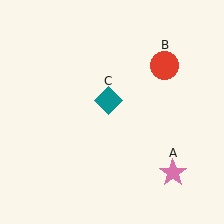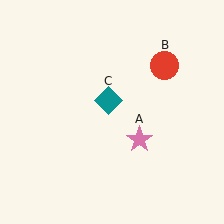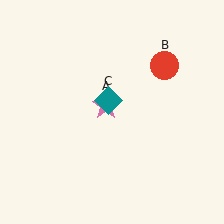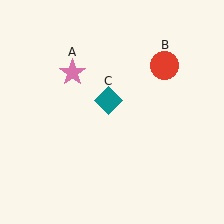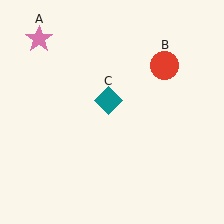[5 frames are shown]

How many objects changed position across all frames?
1 object changed position: pink star (object A).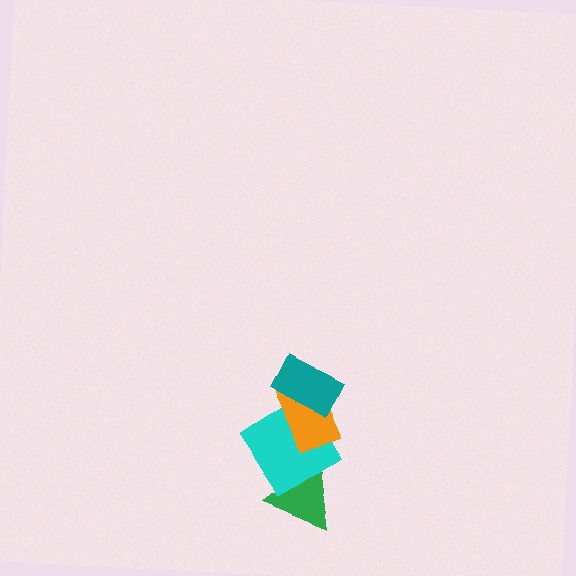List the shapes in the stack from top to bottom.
From top to bottom: the teal rectangle, the orange rectangle, the cyan diamond, the green triangle.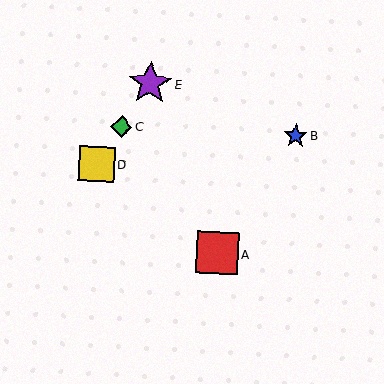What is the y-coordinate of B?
Object B is at y≈136.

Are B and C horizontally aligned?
Yes, both are at y≈136.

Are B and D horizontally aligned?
No, B is at y≈136 and D is at y≈164.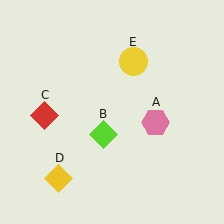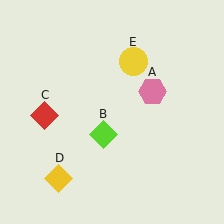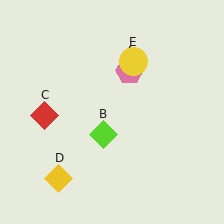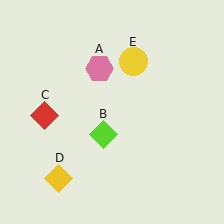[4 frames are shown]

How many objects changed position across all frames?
1 object changed position: pink hexagon (object A).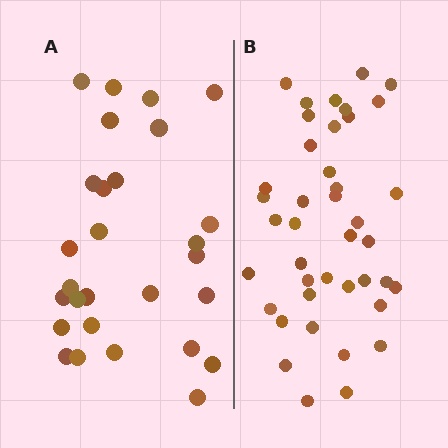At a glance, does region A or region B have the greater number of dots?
Region B (the right region) has more dots.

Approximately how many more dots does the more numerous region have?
Region B has approximately 15 more dots than region A.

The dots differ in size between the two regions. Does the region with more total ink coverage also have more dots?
No. Region A has more total ink coverage because its dots are larger, but region B actually contains more individual dots. Total area can be misleading — the number of items is what matters here.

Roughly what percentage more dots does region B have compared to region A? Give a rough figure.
About 45% more.